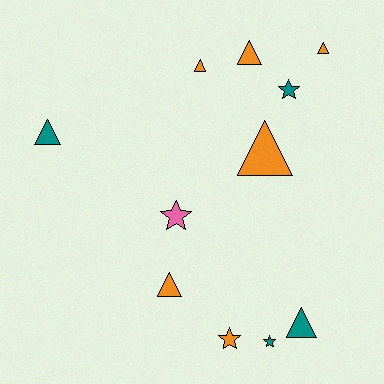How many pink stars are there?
There is 1 pink star.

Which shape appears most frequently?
Triangle, with 7 objects.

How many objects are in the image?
There are 11 objects.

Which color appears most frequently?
Orange, with 6 objects.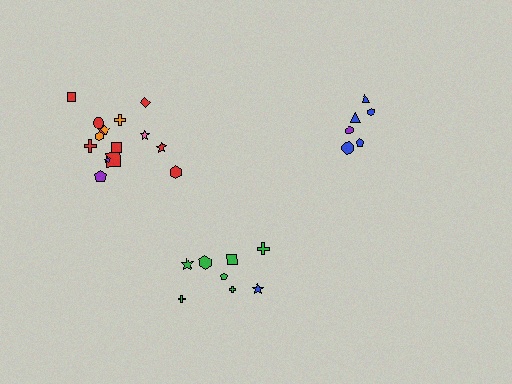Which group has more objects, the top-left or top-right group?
The top-left group.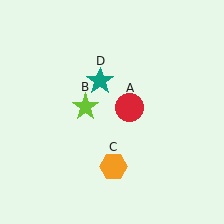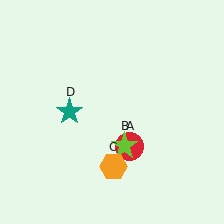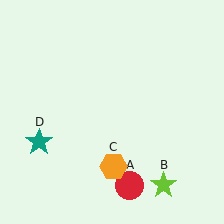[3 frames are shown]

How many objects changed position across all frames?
3 objects changed position: red circle (object A), lime star (object B), teal star (object D).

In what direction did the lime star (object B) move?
The lime star (object B) moved down and to the right.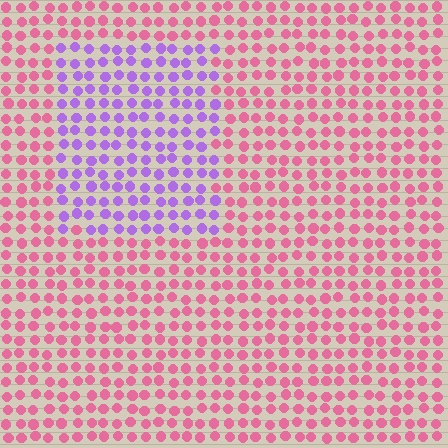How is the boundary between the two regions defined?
The boundary is defined purely by a slight shift in hue (about 62 degrees). Spacing, size, and orientation are identical on both sides.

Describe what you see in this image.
The image is filled with small pink elements in a uniform arrangement. A rectangle-shaped region is visible where the elements are tinted to a slightly different hue, forming a subtle color boundary.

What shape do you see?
I see a rectangle.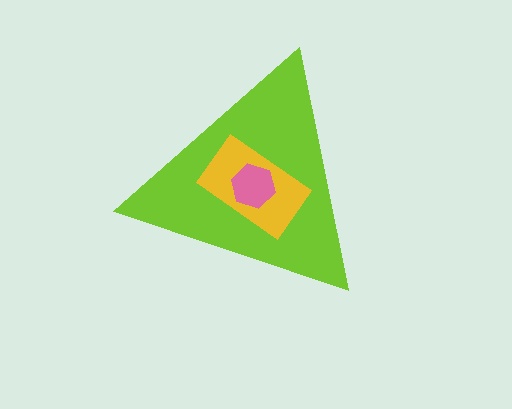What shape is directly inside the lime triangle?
The yellow rectangle.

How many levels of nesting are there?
3.